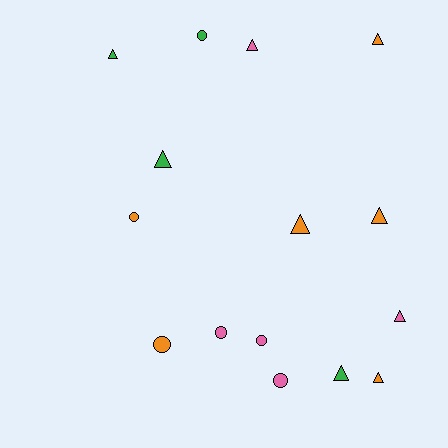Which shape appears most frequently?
Triangle, with 9 objects.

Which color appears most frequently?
Orange, with 6 objects.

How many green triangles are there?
There are 3 green triangles.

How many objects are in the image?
There are 15 objects.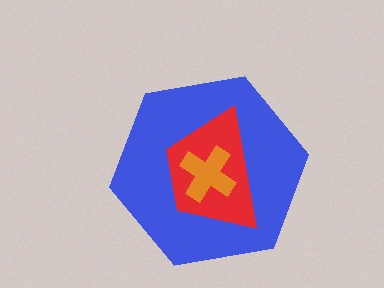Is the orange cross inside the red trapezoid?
Yes.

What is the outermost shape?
The blue hexagon.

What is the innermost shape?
The orange cross.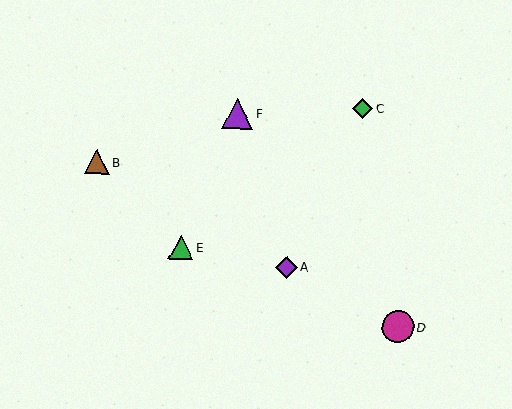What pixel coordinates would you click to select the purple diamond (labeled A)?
Click at (286, 267) to select the purple diamond A.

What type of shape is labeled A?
Shape A is a purple diamond.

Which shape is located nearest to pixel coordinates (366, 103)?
The green diamond (labeled C) at (363, 108) is nearest to that location.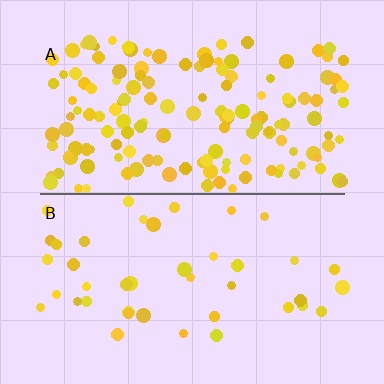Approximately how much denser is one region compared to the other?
Approximately 3.4× — region A over region B.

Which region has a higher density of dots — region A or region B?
A (the top).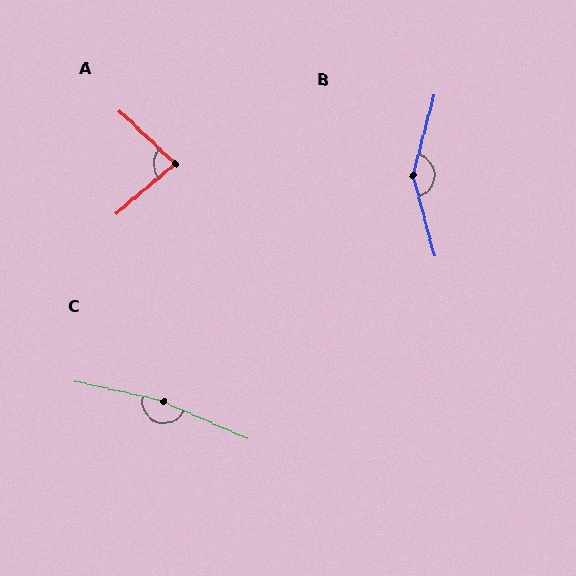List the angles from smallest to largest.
A (83°), B (150°), C (169°).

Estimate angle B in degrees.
Approximately 150 degrees.